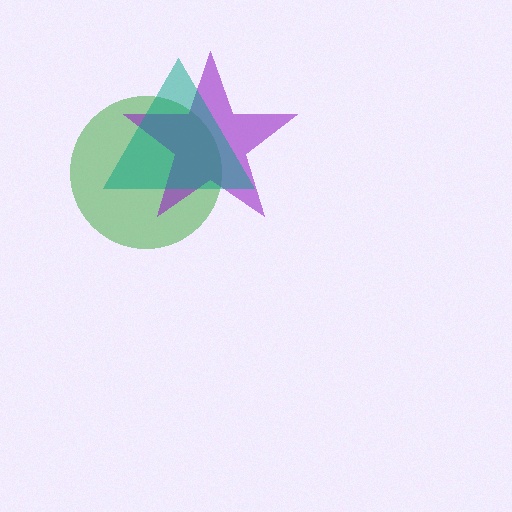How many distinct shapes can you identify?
There are 3 distinct shapes: a green circle, a purple star, a teal triangle.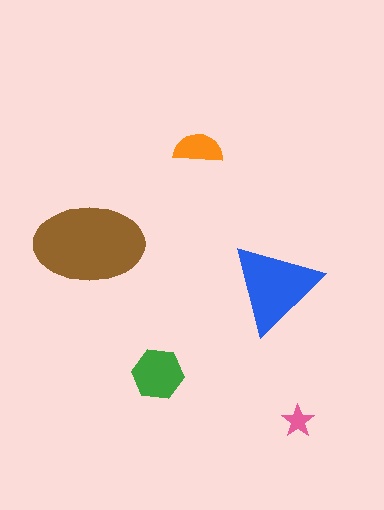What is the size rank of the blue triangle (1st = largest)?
2nd.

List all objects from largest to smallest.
The brown ellipse, the blue triangle, the green hexagon, the orange semicircle, the pink star.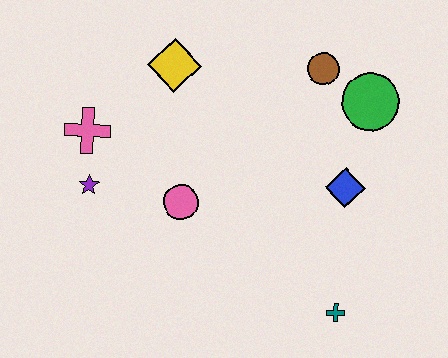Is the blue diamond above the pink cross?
No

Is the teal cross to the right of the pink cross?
Yes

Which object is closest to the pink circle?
The purple star is closest to the pink circle.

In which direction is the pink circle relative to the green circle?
The pink circle is to the left of the green circle.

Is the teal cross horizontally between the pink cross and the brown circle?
No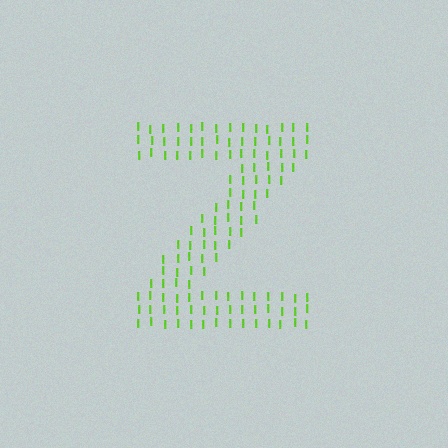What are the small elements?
The small elements are letter I's.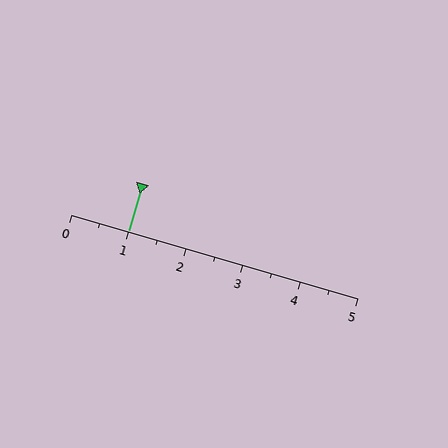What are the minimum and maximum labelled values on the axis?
The axis runs from 0 to 5.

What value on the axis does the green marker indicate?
The marker indicates approximately 1.